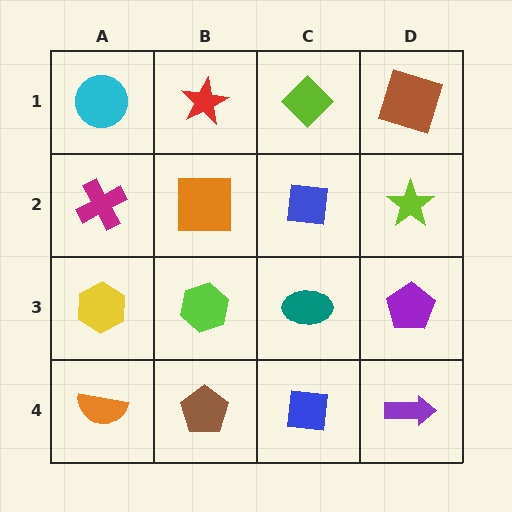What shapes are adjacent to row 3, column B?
An orange square (row 2, column B), a brown pentagon (row 4, column B), a yellow hexagon (row 3, column A), a teal ellipse (row 3, column C).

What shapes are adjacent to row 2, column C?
A lime diamond (row 1, column C), a teal ellipse (row 3, column C), an orange square (row 2, column B), a lime star (row 2, column D).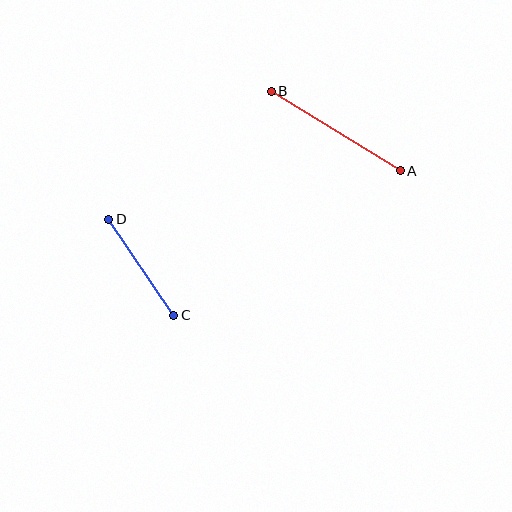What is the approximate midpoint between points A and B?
The midpoint is at approximately (336, 131) pixels.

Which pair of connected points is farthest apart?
Points A and B are farthest apart.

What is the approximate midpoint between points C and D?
The midpoint is at approximately (141, 267) pixels.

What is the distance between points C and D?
The distance is approximately 116 pixels.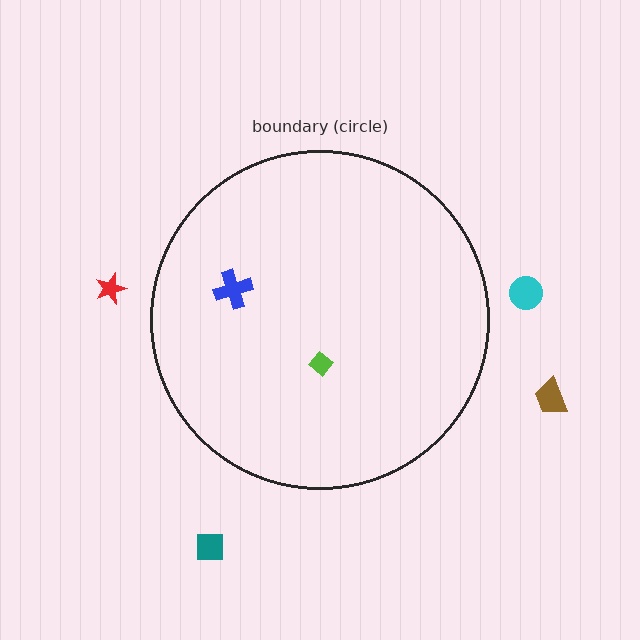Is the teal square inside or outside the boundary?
Outside.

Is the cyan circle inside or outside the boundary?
Outside.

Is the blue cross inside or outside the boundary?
Inside.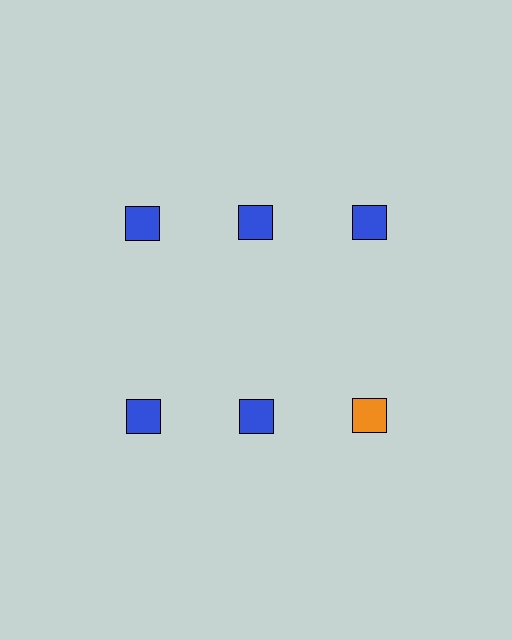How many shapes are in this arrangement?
There are 6 shapes arranged in a grid pattern.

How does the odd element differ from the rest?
It has a different color: orange instead of blue.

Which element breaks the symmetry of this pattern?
The orange square in the second row, center column breaks the symmetry. All other shapes are blue squares.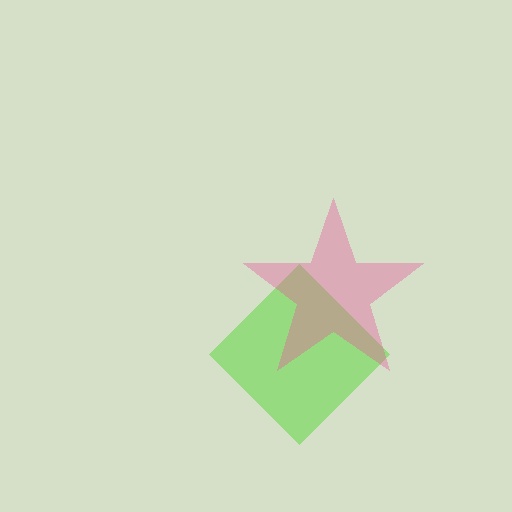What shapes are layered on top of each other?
The layered shapes are: a lime diamond, a pink star.